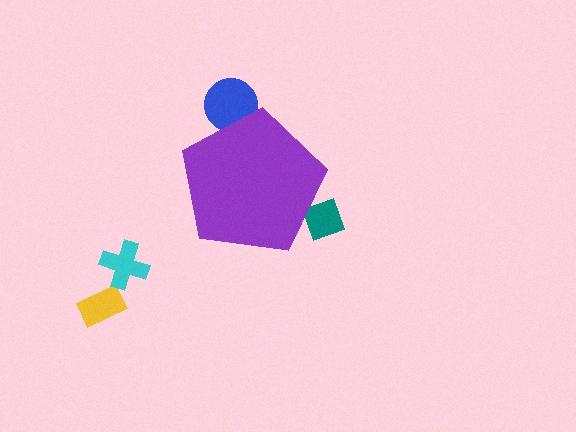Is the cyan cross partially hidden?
No, the cyan cross is fully visible.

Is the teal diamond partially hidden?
Yes, the teal diamond is partially hidden behind the purple pentagon.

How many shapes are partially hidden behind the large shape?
2 shapes are partially hidden.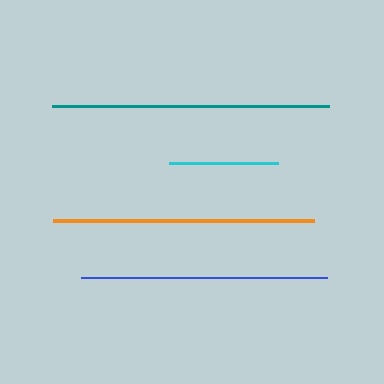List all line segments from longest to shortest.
From longest to shortest: teal, orange, blue, cyan.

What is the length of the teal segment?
The teal segment is approximately 277 pixels long.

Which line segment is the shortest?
The cyan line is the shortest at approximately 109 pixels.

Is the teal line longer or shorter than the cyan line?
The teal line is longer than the cyan line.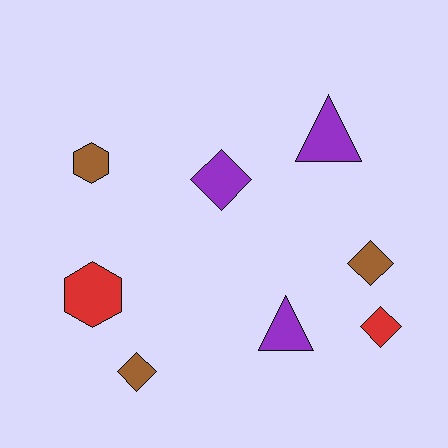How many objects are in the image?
There are 8 objects.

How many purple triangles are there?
There are 2 purple triangles.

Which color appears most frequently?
Purple, with 3 objects.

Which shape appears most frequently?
Diamond, with 4 objects.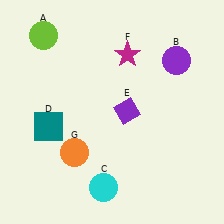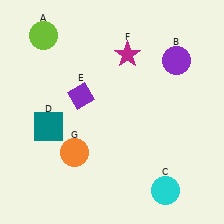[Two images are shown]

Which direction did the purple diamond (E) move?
The purple diamond (E) moved left.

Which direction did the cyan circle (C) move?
The cyan circle (C) moved right.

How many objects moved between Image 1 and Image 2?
2 objects moved between the two images.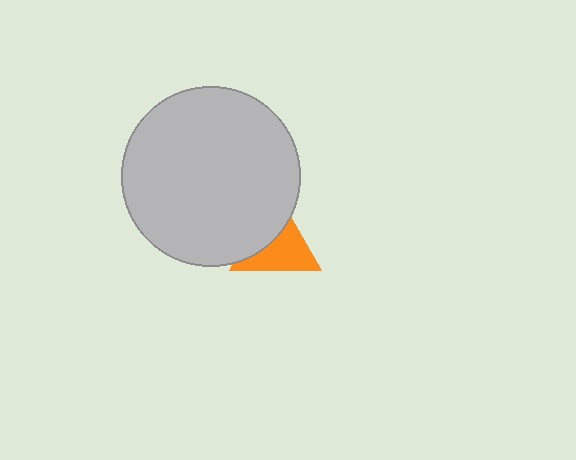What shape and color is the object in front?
The object in front is a light gray circle.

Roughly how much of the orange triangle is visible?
About half of it is visible (roughly 59%).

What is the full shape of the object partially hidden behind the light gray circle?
The partially hidden object is an orange triangle.